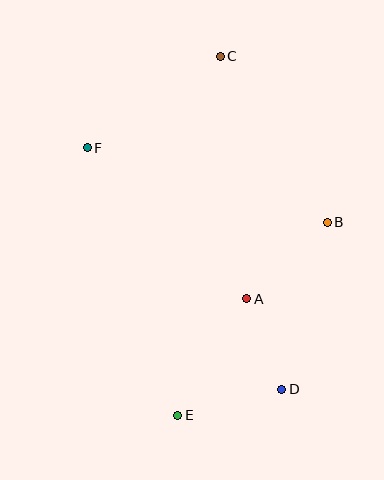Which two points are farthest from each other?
Points C and E are farthest from each other.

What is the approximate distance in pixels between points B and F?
The distance between B and F is approximately 251 pixels.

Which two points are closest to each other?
Points A and D are closest to each other.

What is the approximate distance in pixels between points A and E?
The distance between A and E is approximately 135 pixels.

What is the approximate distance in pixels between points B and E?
The distance between B and E is approximately 244 pixels.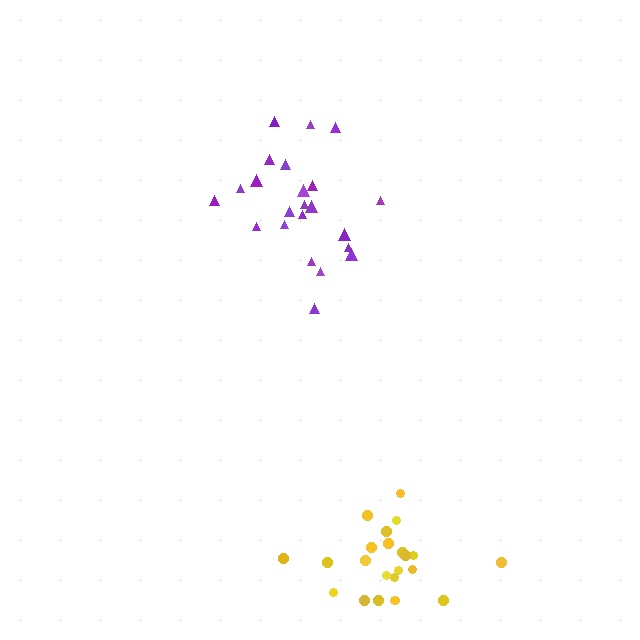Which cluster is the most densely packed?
Purple.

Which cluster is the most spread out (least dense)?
Yellow.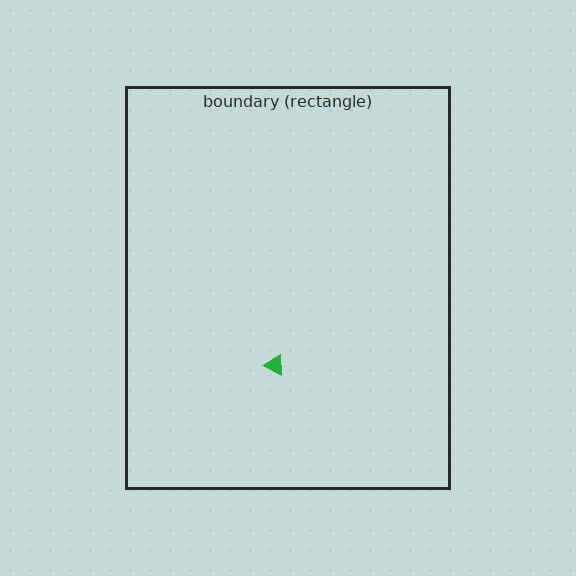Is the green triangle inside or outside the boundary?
Inside.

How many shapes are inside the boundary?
1 inside, 0 outside.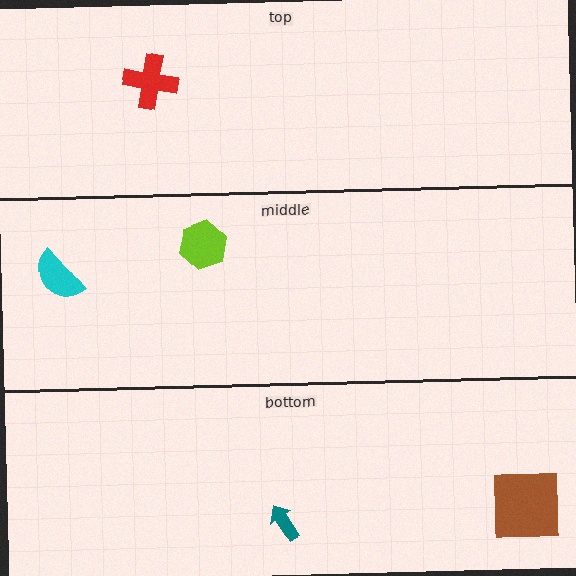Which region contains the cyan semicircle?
The middle region.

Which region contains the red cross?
The top region.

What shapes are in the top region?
The red cross.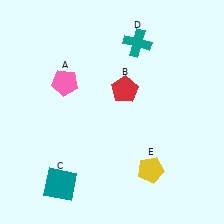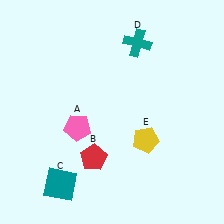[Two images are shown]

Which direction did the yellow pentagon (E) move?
The yellow pentagon (E) moved up.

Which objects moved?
The objects that moved are: the pink pentagon (A), the red pentagon (B), the yellow pentagon (E).